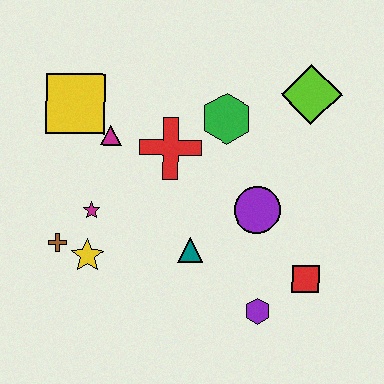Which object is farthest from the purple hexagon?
The yellow square is farthest from the purple hexagon.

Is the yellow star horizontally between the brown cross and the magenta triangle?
Yes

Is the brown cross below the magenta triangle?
Yes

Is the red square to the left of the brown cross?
No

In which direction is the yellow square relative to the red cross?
The yellow square is to the left of the red cross.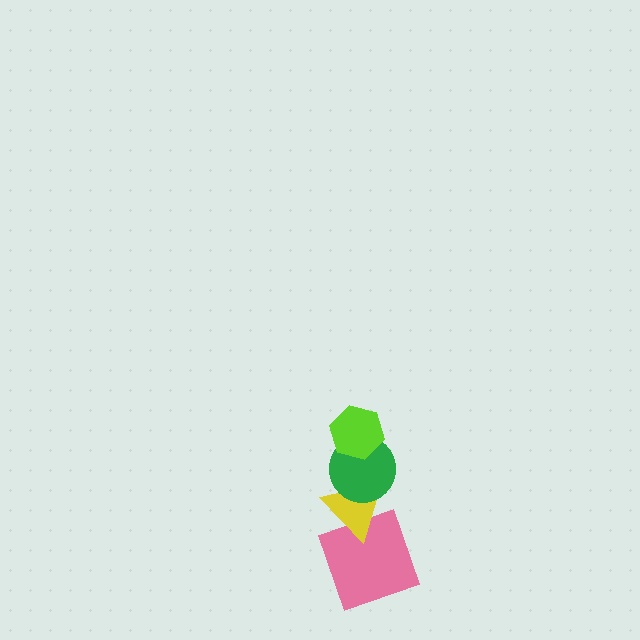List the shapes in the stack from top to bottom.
From top to bottom: the lime hexagon, the green circle, the yellow triangle, the pink square.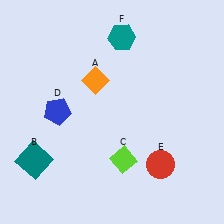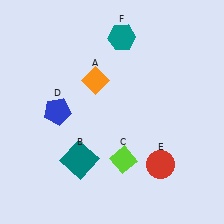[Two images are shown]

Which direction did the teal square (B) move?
The teal square (B) moved right.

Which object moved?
The teal square (B) moved right.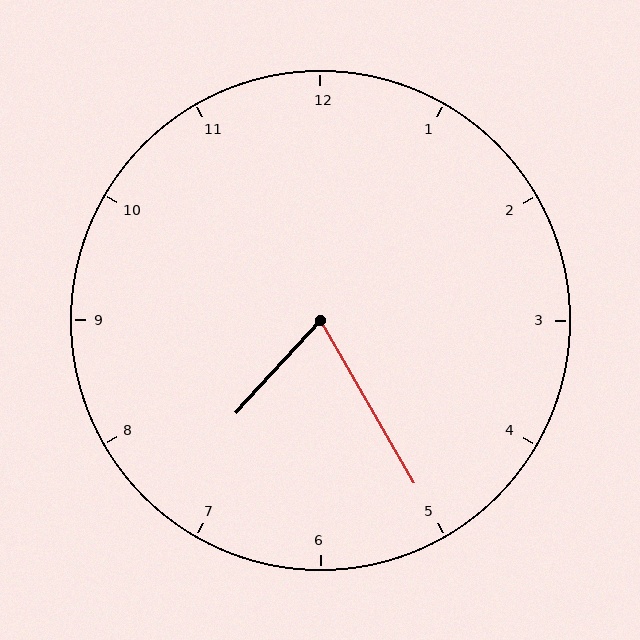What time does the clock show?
7:25.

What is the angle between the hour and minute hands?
Approximately 72 degrees.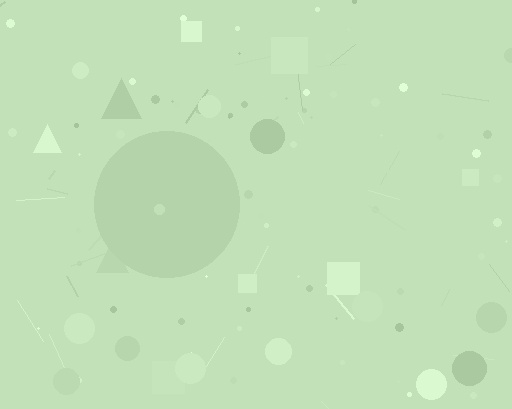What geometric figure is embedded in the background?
A circle is embedded in the background.